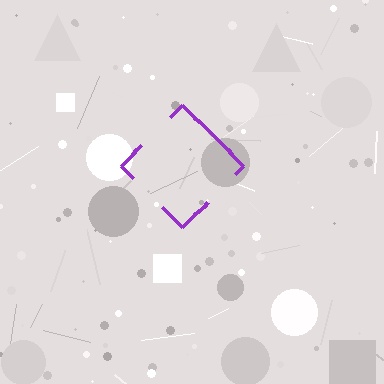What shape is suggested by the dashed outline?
The dashed outline suggests a diamond.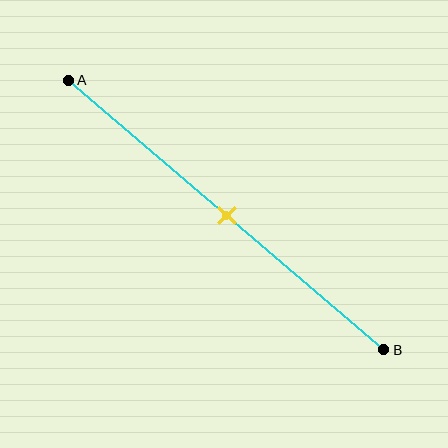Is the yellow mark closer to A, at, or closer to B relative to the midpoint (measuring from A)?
The yellow mark is approximately at the midpoint of segment AB.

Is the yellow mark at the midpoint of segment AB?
Yes, the mark is approximately at the midpoint.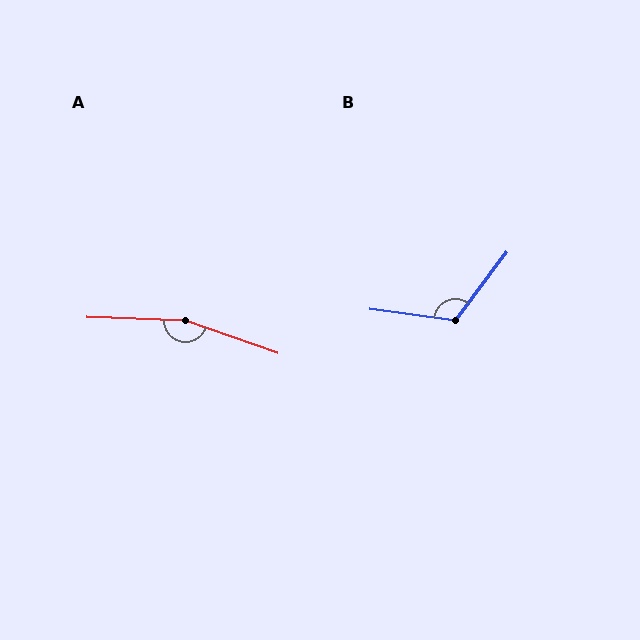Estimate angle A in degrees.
Approximately 163 degrees.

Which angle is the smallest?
B, at approximately 119 degrees.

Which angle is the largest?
A, at approximately 163 degrees.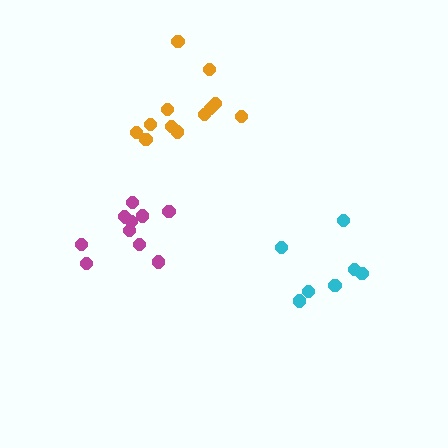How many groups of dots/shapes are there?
There are 3 groups.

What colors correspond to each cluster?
The clusters are colored: magenta, cyan, orange.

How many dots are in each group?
Group 1: 11 dots, Group 2: 7 dots, Group 3: 12 dots (30 total).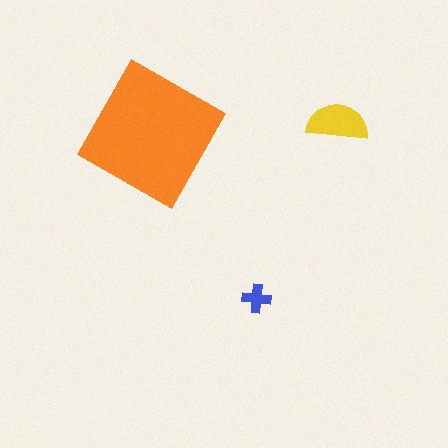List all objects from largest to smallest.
The orange square, the yellow semicircle, the blue cross.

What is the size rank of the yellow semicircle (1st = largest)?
2nd.